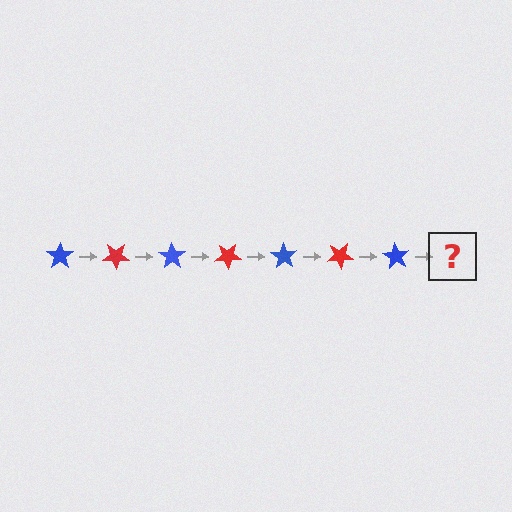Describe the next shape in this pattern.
It should be a red star, rotated 245 degrees from the start.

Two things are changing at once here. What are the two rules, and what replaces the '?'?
The two rules are that it rotates 35 degrees each step and the color cycles through blue and red. The '?' should be a red star, rotated 245 degrees from the start.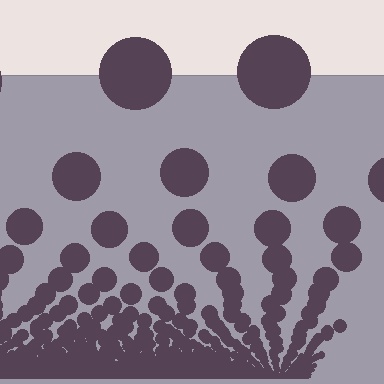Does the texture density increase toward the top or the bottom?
Density increases toward the bottom.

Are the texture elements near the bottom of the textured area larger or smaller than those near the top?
Smaller. The gradient is inverted — elements near the bottom are smaller and denser.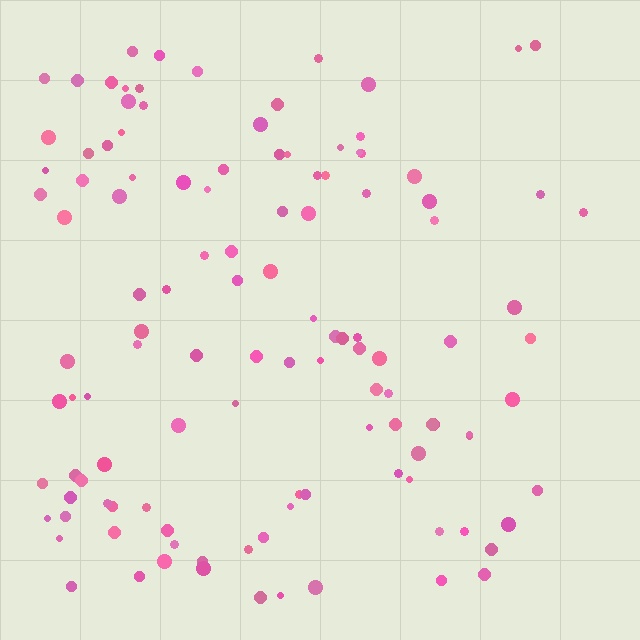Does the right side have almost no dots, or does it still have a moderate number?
Still a moderate number, just noticeably fewer than the left.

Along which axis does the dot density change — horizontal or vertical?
Horizontal.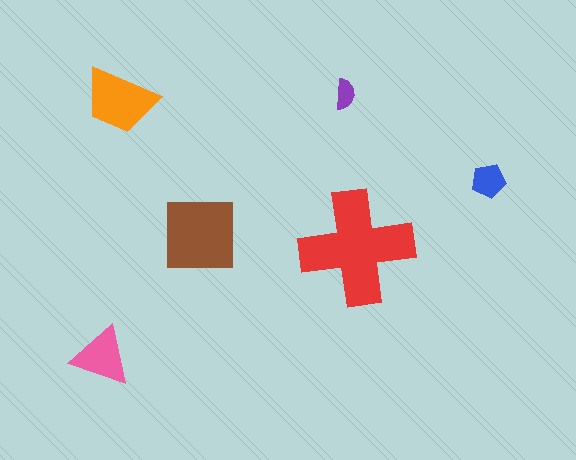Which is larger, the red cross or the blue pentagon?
The red cross.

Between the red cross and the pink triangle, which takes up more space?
The red cross.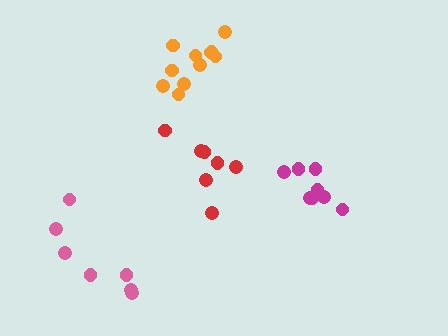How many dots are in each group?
Group 1: 7 dots, Group 2: 8 dots, Group 3: 11 dots, Group 4: 7 dots (33 total).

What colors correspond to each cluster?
The clusters are colored: pink, magenta, orange, red.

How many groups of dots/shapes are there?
There are 4 groups.